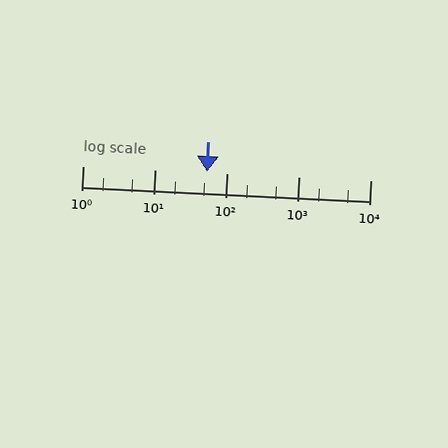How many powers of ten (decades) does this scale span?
The scale spans 4 decades, from 1 to 10000.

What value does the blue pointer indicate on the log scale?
The pointer indicates approximately 53.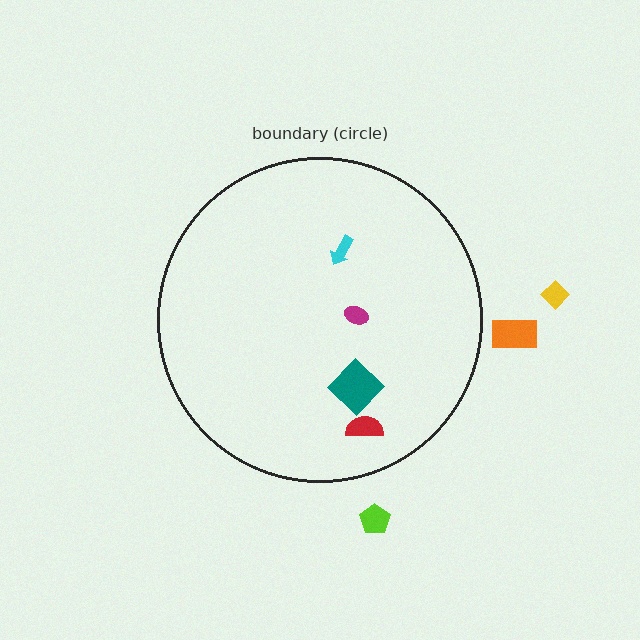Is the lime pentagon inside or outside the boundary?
Outside.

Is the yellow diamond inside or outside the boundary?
Outside.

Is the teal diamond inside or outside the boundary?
Inside.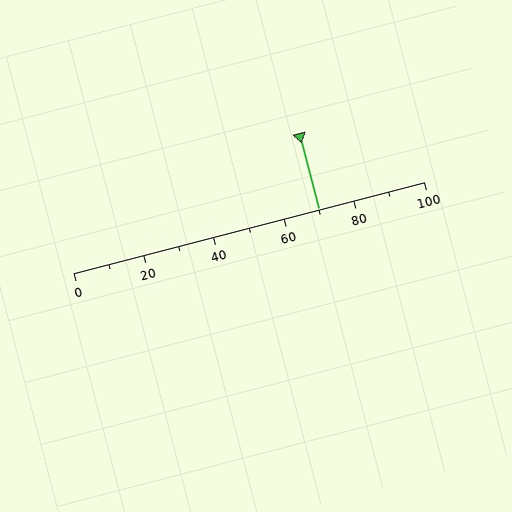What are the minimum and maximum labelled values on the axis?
The axis runs from 0 to 100.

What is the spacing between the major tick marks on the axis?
The major ticks are spaced 20 apart.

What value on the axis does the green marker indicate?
The marker indicates approximately 70.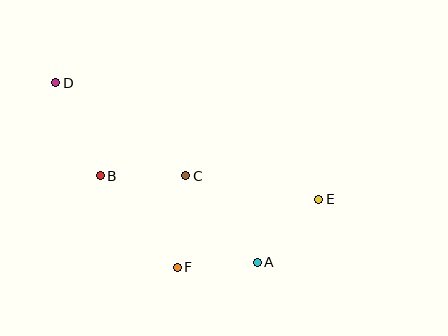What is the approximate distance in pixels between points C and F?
The distance between C and F is approximately 92 pixels.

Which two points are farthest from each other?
Points D and E are farthest from each other.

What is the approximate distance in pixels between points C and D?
The distance between C and D is approximately 160 pixels.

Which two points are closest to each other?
Points A and F are closest to each other.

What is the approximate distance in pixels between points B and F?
The distance between B and F is approximately 120 pixels.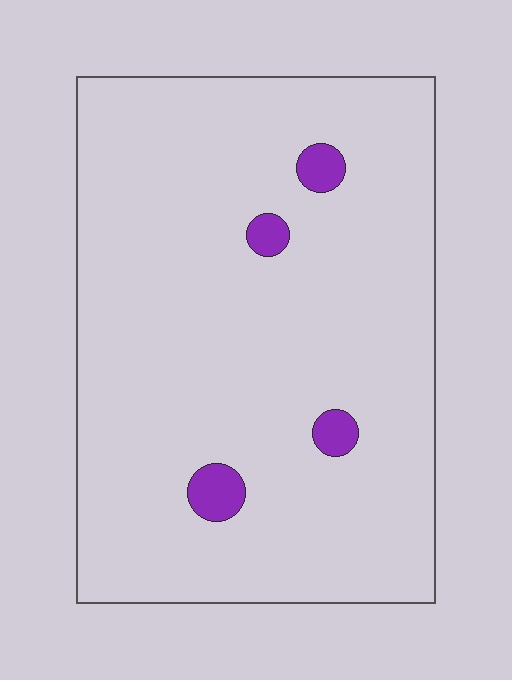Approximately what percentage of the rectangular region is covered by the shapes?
Approximately 5%.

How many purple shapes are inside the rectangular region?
4.